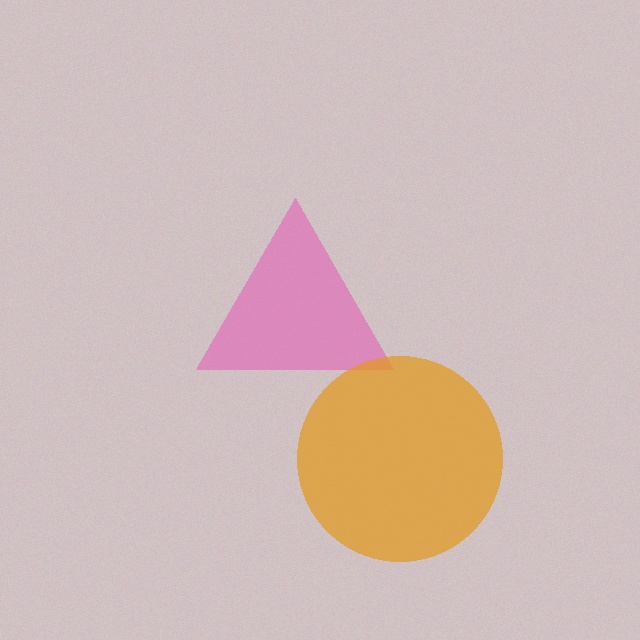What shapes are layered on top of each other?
The layered shapes are: a pink triangle, an orange circle.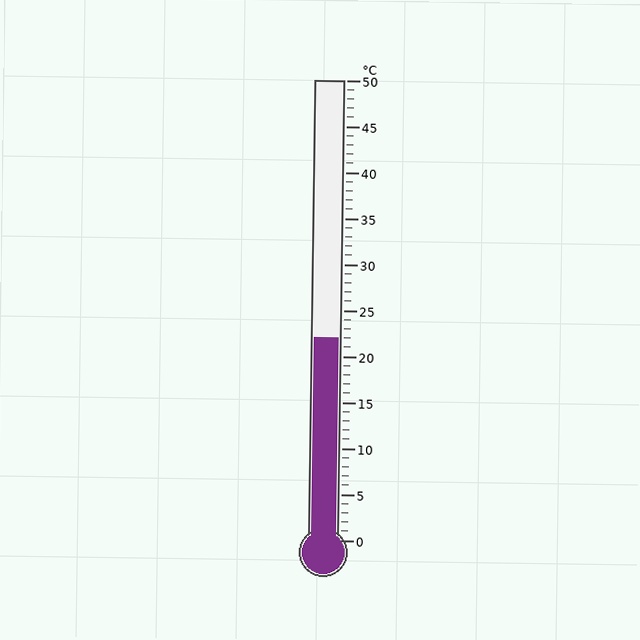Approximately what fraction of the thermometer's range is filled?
The thermometer is filled to approximately 45% of its range.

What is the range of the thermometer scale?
The thermometer scale ranges from 0°C to 50°C.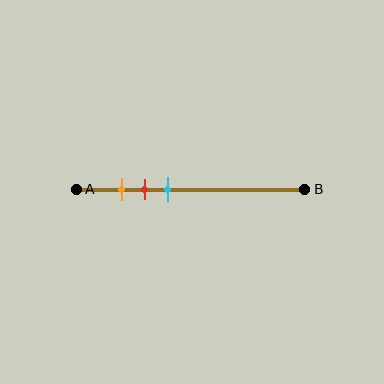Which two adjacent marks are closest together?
The orange and red marks are the closest adjacent pair.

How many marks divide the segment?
There are 3 marks dividing the segment.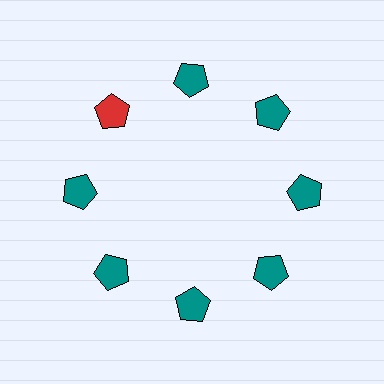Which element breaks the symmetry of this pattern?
The red pentagon at roughly the 10 o'clock position breaks the symmetry. All other shapes are teal pentagons.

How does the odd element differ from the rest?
It has a different color: red instead of teal.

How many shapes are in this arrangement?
There are 8 shapes arranged in a ring pattern.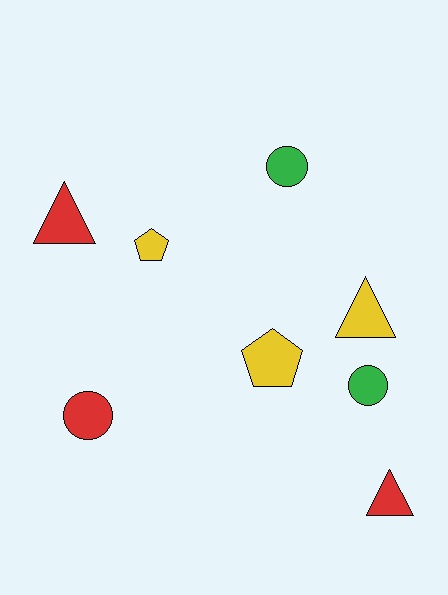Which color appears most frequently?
Yellow, with 3 objects.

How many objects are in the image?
There are 8 objects.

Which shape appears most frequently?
Circle, with 3 objects.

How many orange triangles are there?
There are no orange triangles.